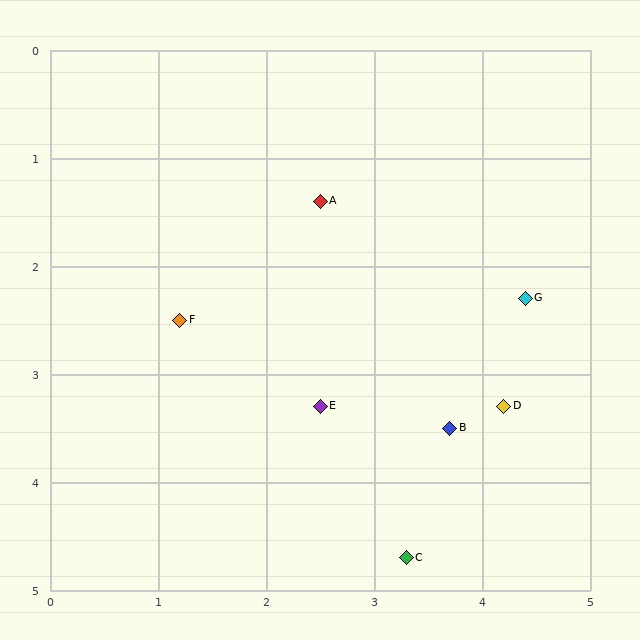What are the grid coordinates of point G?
Point G is at approximately (4.4, 2.3).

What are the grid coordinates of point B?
Point B is at approximately (3.7, 3.5).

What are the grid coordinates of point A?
Point A is at approximately (2.5, 1.4).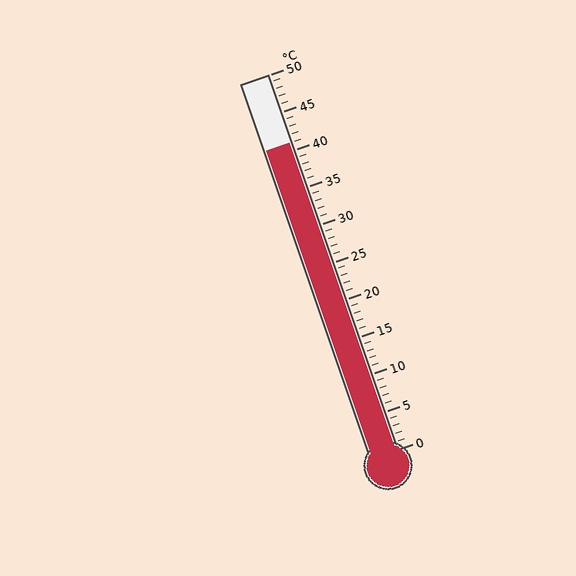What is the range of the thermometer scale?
The thermometer scale ranges from 0°C to 50°C.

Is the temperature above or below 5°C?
The temperature is above 5°C.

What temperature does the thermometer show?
The thermometer shows approximately 41°C.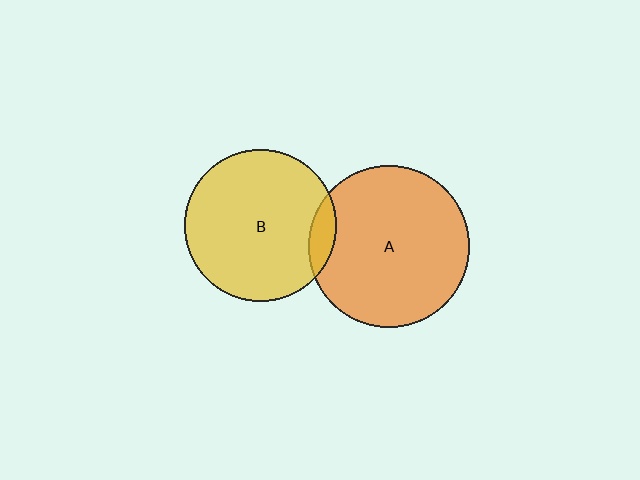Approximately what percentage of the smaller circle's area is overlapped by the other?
Approximately 10%.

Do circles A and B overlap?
Yes.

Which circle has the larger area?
Circle A (orange).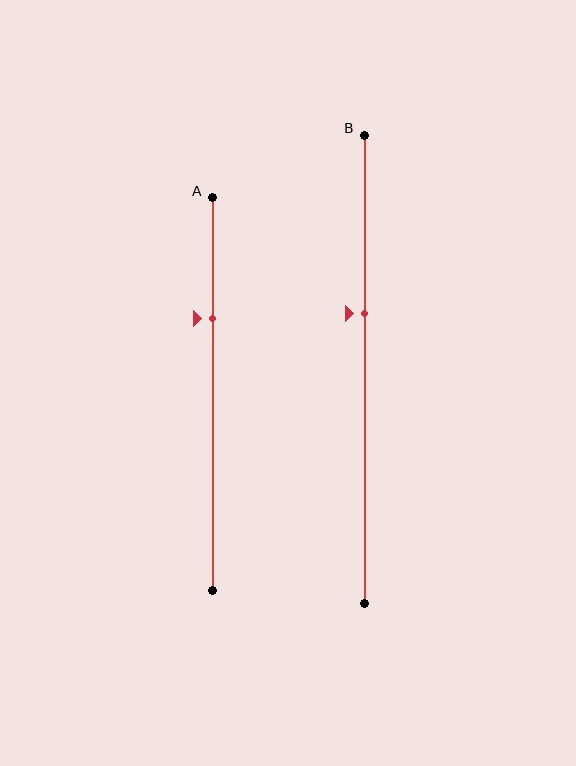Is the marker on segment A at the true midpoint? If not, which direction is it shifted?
No, the marker on segment A is shifted upward by about 19% of the segment length.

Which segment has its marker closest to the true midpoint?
Segment B has its marker closest to the true midpoint.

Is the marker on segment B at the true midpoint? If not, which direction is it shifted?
No, the marker on segment B is shifted upward by about 12% of the segment length.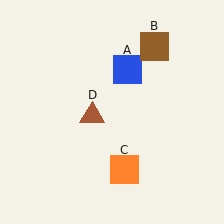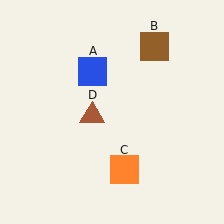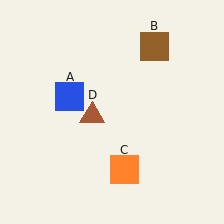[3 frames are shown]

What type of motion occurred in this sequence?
The blue square (object A) rotated counterclockwise around the center of the scene.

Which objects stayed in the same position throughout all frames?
Brown square (object B) and orange square (object C) and brown triangle (object D) remained stationary.